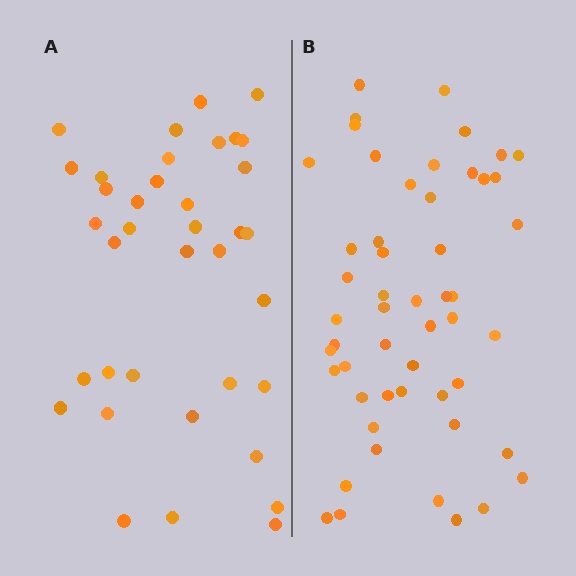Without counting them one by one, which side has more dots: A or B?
Region B (the right region) has more dots.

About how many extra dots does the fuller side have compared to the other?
Region B has approximately 15 more dots than region A.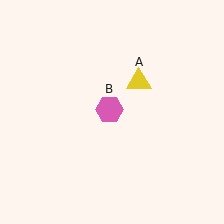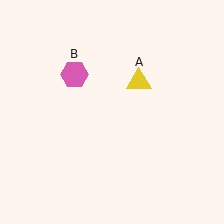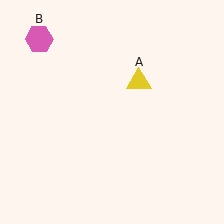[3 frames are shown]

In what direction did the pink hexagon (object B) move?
The pink hexagon (object B) moved up and to the left.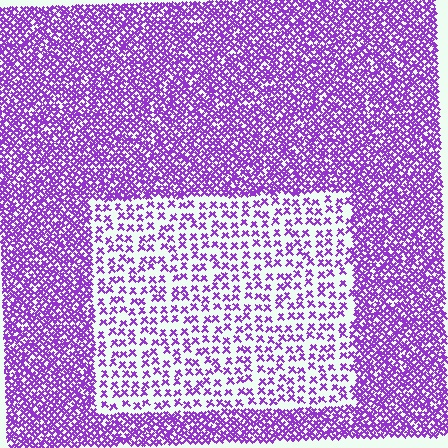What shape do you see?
I see a rectangle.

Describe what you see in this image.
The image contains small purple elements arranged at two different densities. A rectangle-shaped region is visible where the elements are less densely packed than the surrounding area.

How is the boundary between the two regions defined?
The boundary is defined by a change in element density (approximately 2.6x ratio). All elements are the same color, size, and shape.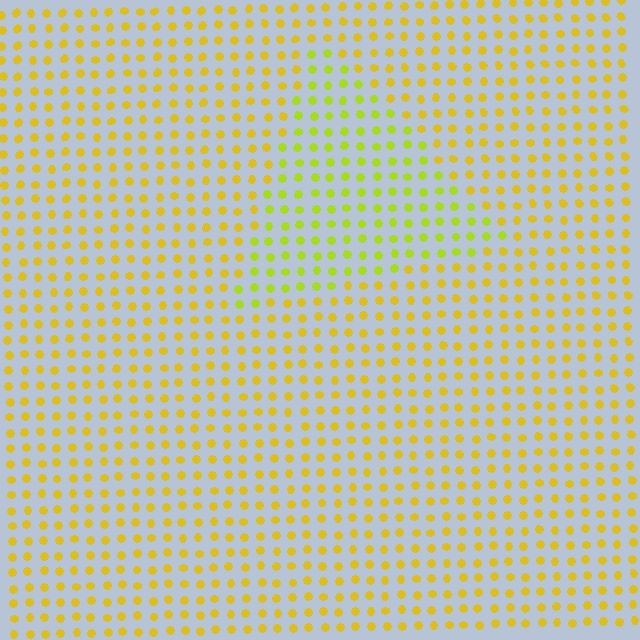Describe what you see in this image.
The image is filled with small yellow elements in a uniform arrangement. A triangle-shaped region is visible where the elements are tinted to a slightly different hue, forming a subtle color boundary.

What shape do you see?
I see a triangle.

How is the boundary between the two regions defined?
The boundary is defined purely by a slight shift in hue (about 27 degrees). Spacing, size, and orientation are identical on both sides.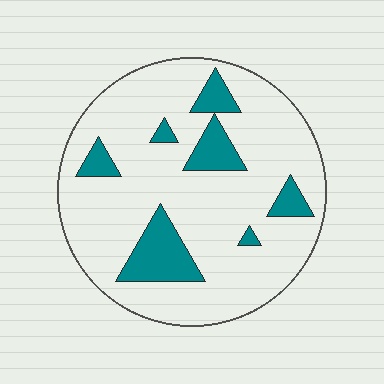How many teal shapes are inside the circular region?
7.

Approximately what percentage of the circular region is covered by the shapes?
Approximately 15%.